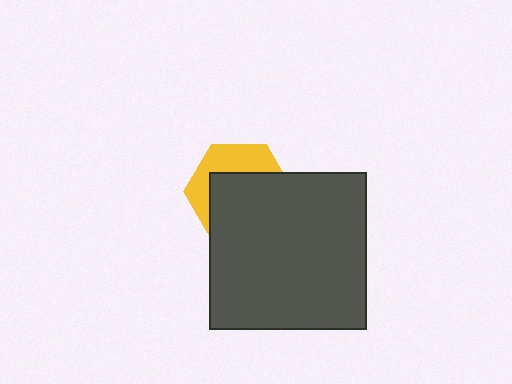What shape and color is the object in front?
The object in front is a dark gray square.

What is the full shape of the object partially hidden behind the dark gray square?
The partially hidden object is a yellow hexagon.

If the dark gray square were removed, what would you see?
You would see the complete yellow hexagon.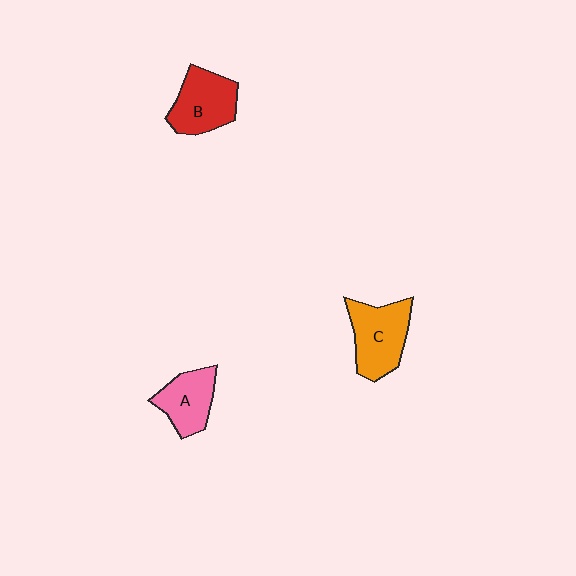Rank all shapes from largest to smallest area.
From largest to smallest: C (orange), B (red), A (pink).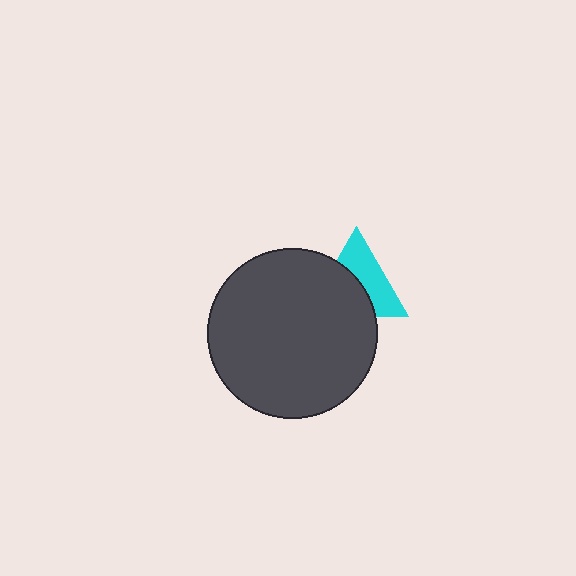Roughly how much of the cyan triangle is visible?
About half of it is visible (roughly 50%).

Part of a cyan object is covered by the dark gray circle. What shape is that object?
It is a triangle.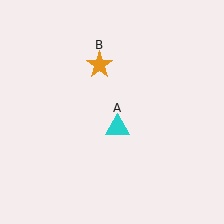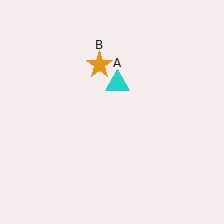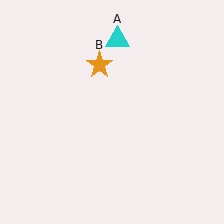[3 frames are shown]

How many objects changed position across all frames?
1 object changed position: cyan triangle (object A).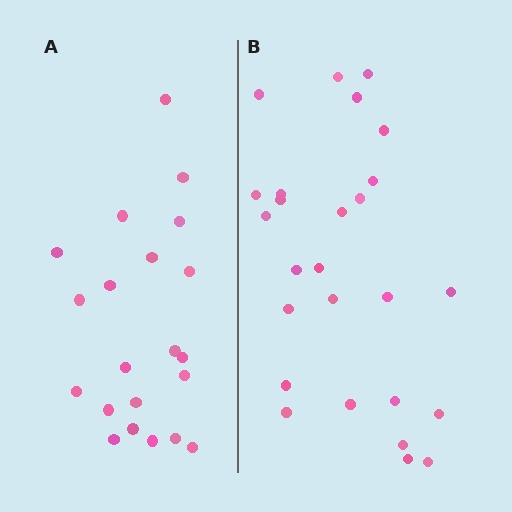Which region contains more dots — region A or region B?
Region B (the right region) has more dots.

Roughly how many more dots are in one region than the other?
Region B has about 5 more dots than region A.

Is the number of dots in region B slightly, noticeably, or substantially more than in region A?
Region B has only slightly more — the two regions are fairly close. The ratio is roughly 1.2 to 1.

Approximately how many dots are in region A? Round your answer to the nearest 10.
About 20 dots. (The exact count is 21, which rounds to 20.)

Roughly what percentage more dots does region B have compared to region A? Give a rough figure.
About 25% more.